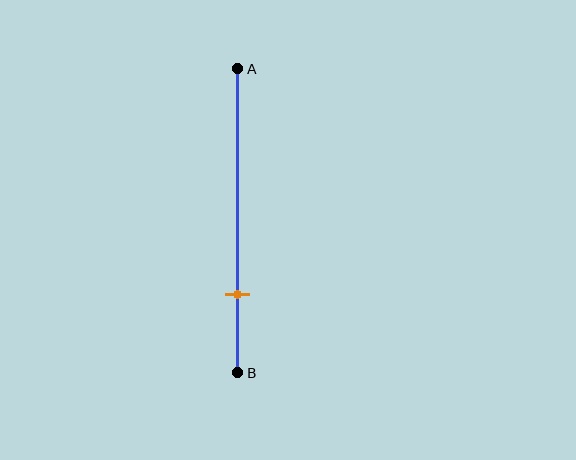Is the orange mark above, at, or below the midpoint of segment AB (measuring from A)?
The orange mark is below the midpoint of segment AB.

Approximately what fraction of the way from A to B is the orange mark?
The orange mark is approximately 75% of the way from A to B.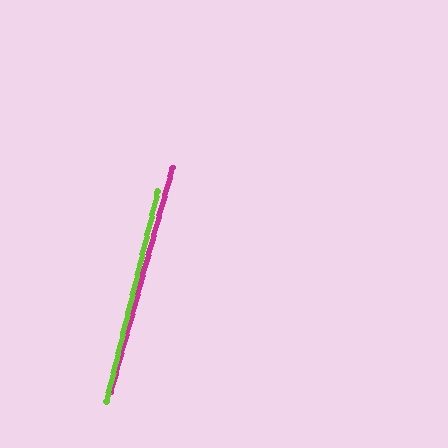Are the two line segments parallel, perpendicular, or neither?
Parallel — their directions differ by only 1.5°.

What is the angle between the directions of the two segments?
Approximately 1 degree.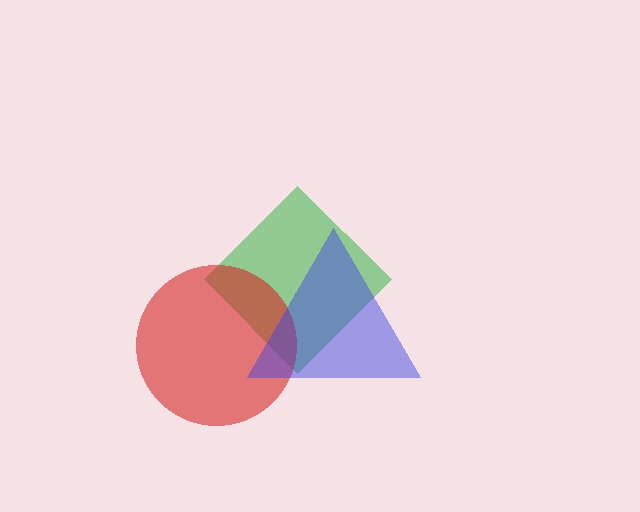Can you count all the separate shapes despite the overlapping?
Yes, there are 3 separate shapes.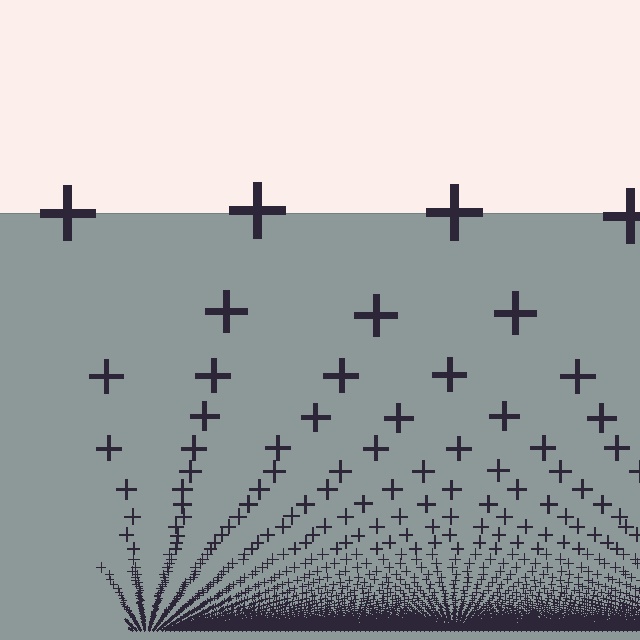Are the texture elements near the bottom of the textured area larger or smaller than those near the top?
Smaller. The gradient is inverted — elements near the bottom are smaller and denser.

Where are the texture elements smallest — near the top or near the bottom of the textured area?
Near the bottom.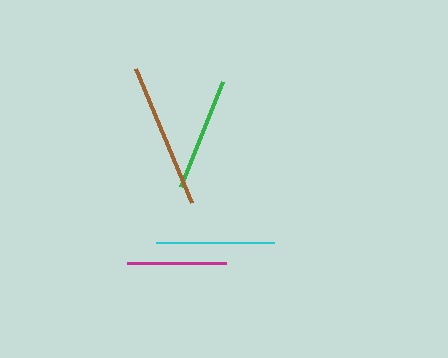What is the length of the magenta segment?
The magenta segment is approximately 99 pixels long.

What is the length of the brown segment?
The brown segment is approximately 144 pixels long.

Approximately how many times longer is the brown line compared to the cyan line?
The brown line is approximately 1.2 times the length of the cyan line.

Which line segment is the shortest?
The magenta line is the shortest at approximately 99 pixels.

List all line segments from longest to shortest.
From longest to shortest: brown, cyan, green, magenta.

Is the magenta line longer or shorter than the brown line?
The brown line is longer than the magenta line.